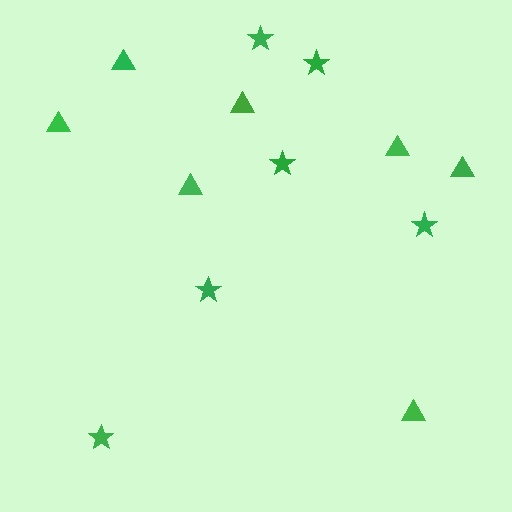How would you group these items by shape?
There are 2 groups: one group of stars (6) and one group of triangles (7).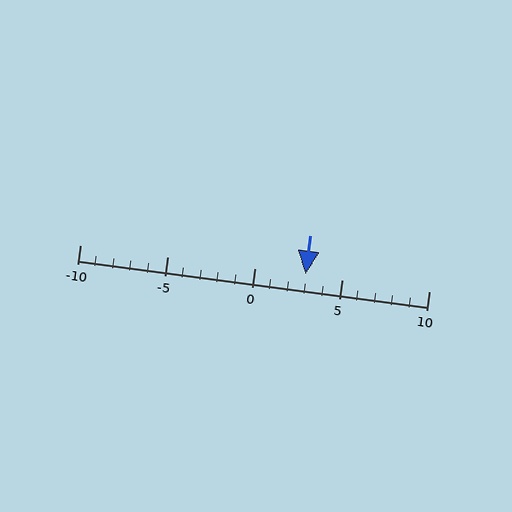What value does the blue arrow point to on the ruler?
The blue arrow points to approximately 3.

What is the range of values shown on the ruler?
The ruler shows values from -10 to 10.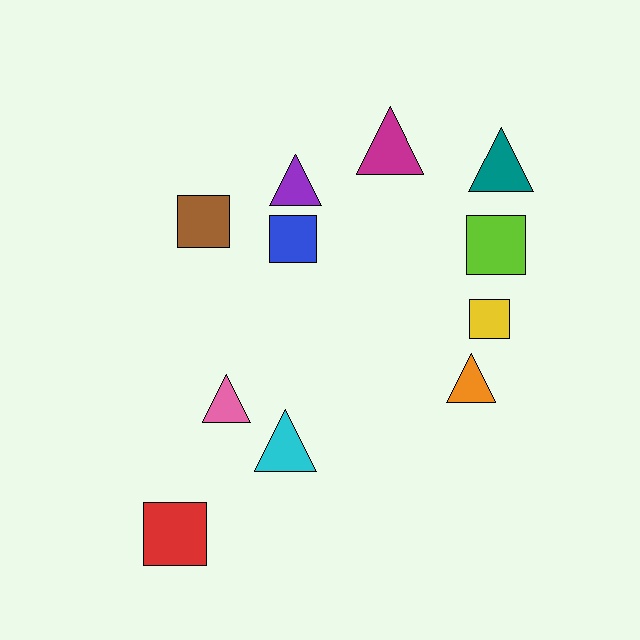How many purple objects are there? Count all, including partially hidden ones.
There is 1 purple object.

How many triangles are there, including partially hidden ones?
There are 6 triangles.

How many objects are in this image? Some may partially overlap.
There are 11 objects.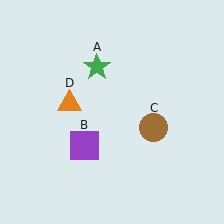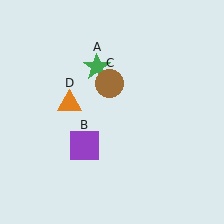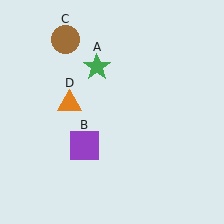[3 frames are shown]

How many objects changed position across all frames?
1 object changed position: brown circle (object C).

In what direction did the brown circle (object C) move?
The brown circle (object C) moved up and to the left.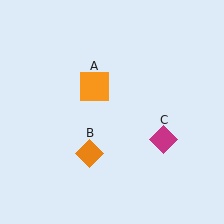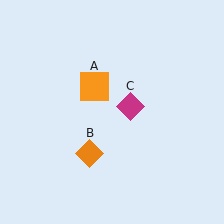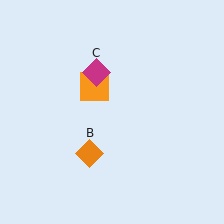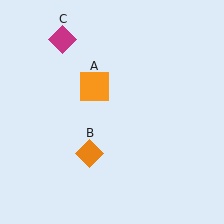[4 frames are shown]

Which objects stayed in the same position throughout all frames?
Orange square (object A) and orange diamond (object B) remained stationary.